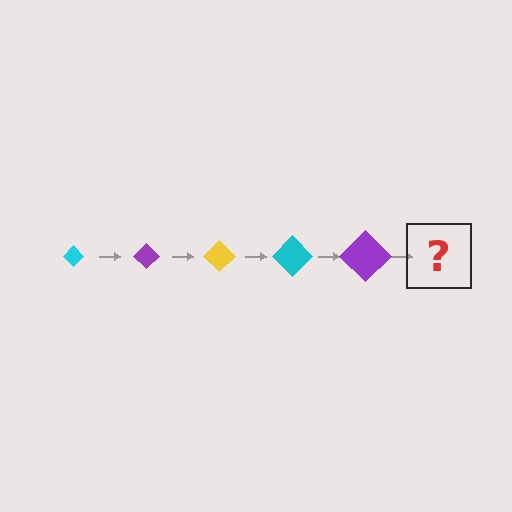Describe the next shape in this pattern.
It should be a yellow diamond, larger than the previous one.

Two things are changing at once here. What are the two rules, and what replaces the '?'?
The two rules are that the diamond grows larger each step and the color cycles through cyan, purple, and yellow. The '?' should be a yellow diamond, larger than the previous one.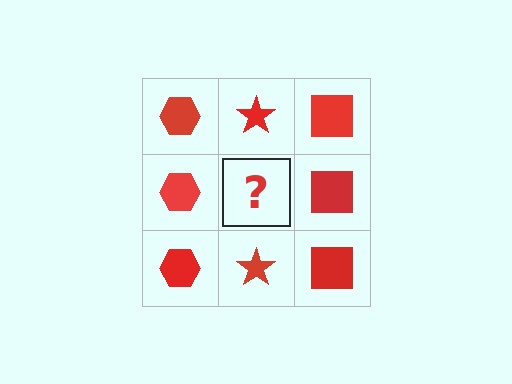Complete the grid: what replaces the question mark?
The question mark should be replaced with a red star.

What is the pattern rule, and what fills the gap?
The rule is that each column has a consistent shape. The gap should be filled with a red star.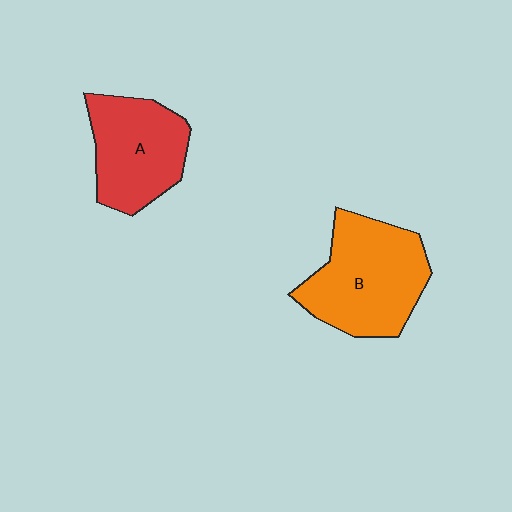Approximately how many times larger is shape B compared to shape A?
Approximately 1.3 times.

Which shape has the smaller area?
Shape A (red).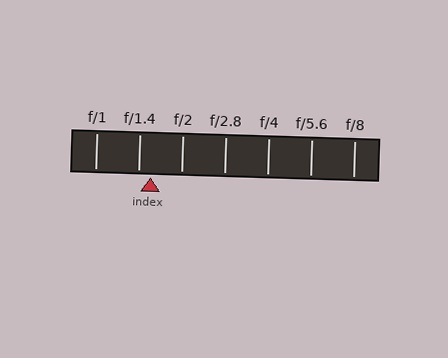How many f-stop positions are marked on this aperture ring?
There are 7 f-stop positions marked.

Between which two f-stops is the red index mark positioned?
The index mark is between f/1.4 and f/2.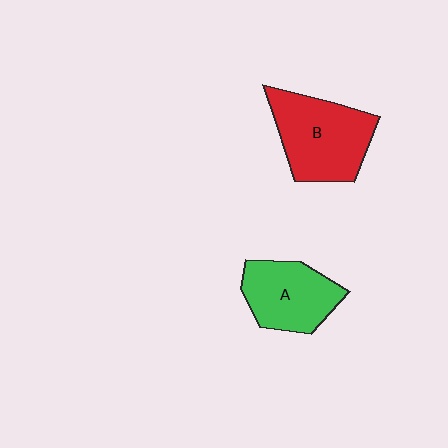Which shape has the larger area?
Shape B (red).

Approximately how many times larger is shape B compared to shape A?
Approximately 1.3 times.